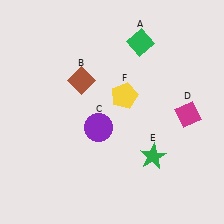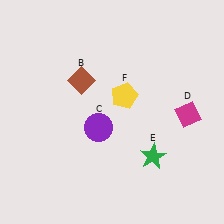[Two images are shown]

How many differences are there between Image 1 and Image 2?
There is 1 difference between the two images.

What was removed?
The green diamond (A) was removed in Image 2.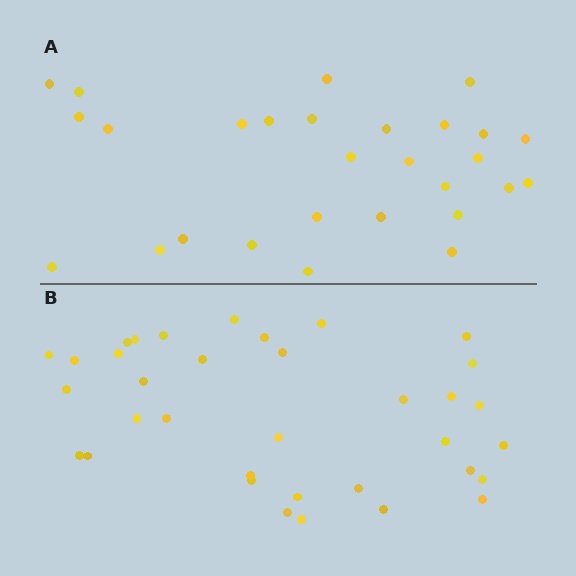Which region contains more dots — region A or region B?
Region B (the bottom region) has more dots.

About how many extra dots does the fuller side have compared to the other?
Region B has roughly 8 or so more dots than region A.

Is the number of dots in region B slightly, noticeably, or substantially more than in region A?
Region B has noticeably more, but not dramatically so. The ratio is roughly 1.2 to 1.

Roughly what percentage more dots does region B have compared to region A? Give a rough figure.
About 25% more.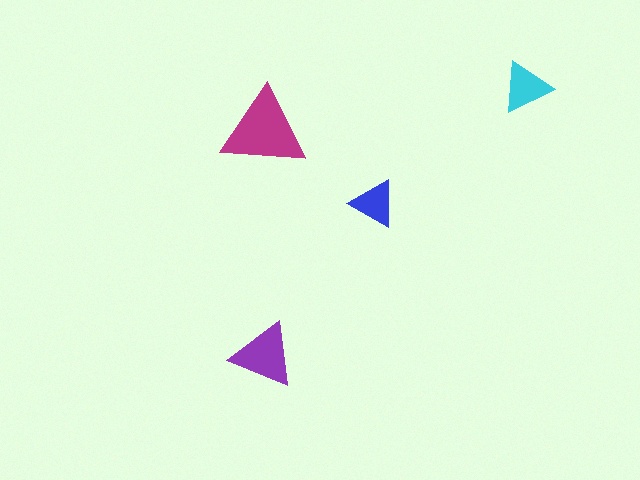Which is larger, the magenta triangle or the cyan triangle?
The magenta one.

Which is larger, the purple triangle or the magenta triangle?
The magenta one.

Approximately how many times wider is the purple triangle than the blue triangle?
About 1.5 times wider.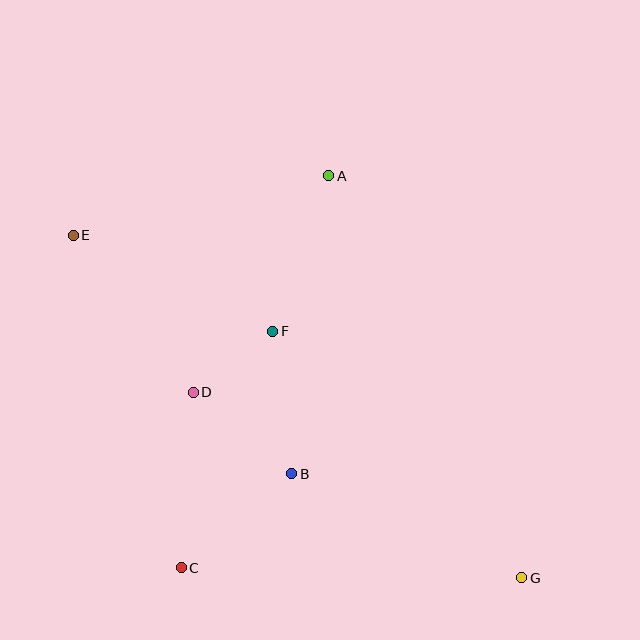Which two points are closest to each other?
Points D and F are closest to each other.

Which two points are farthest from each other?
Points E and G are farthest from each other.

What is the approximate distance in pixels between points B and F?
The distance between B and F is approximately 144 pixels.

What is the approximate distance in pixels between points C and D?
The distance between C and D is approximately 176 pixels.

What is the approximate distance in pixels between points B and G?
The distance between B and G is approximately 253 pixels.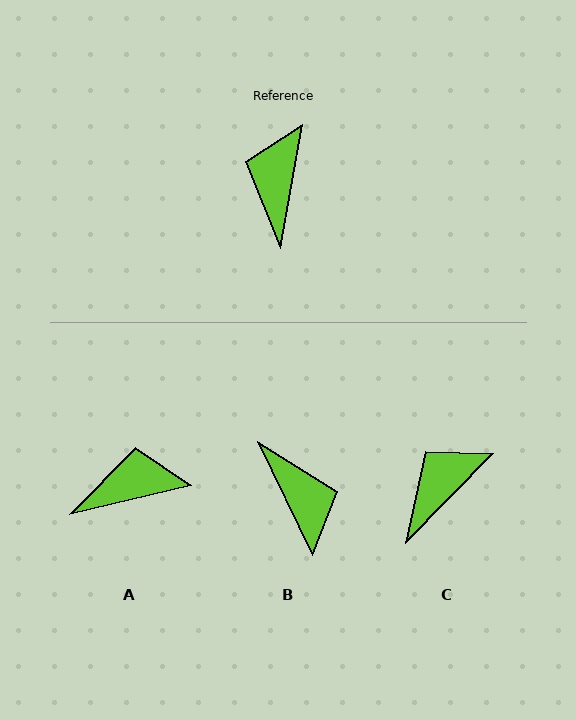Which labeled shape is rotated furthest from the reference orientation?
B, about 144 degrees away.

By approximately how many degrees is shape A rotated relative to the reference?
Approximately 67 degrees clockwise.